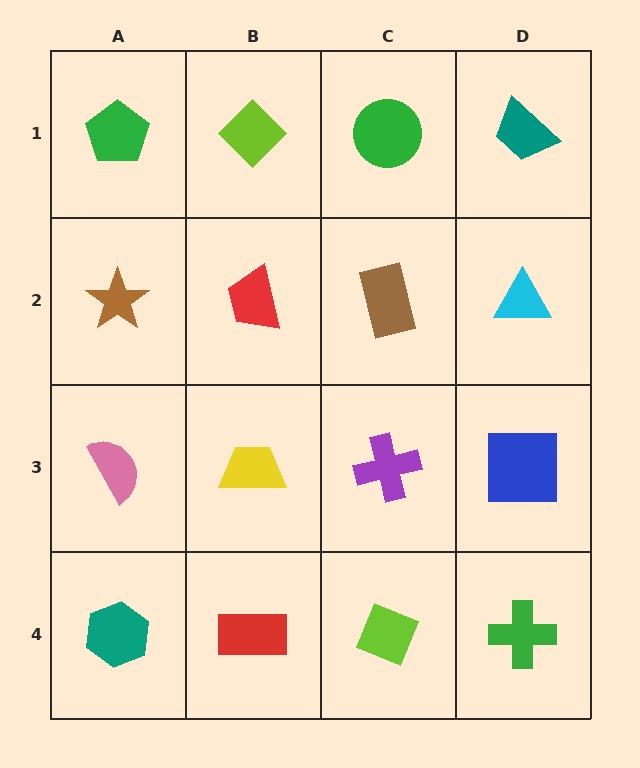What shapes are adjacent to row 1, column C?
A brown rectangle (row 2, column C), a lime diamond (row 1, column B), a teal trapezoid (row 1, column D).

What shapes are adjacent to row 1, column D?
A cyan triangle (row 2, column D), a green circle (row 1, column C).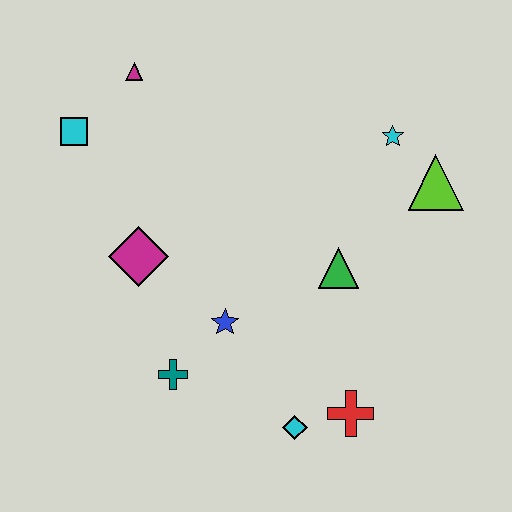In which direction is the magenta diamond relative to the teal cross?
The magenta diamond is above the teal cross.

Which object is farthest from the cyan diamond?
The magenta triangle is farthest from the cyan diamond.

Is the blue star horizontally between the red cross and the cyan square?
Yes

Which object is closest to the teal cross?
The blue star is closest to the teal cross.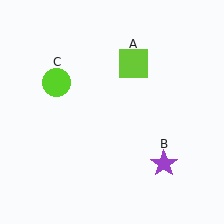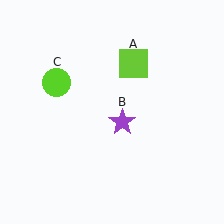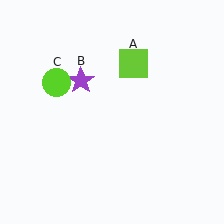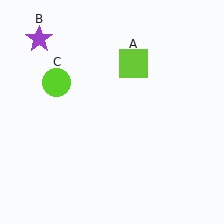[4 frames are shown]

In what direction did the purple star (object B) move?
The purple star (object B) moved up and to the left.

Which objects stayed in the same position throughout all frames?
Lime square (object A) and lime circle (object C) remained stationary.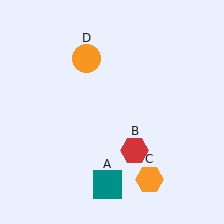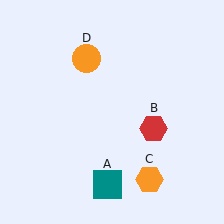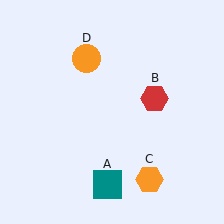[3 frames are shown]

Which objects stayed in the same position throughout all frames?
Teal square (object A) and orange hexagon (object C) and orange circle (object D) remained stationary.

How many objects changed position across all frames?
1 object changed position: red hexagon (object B).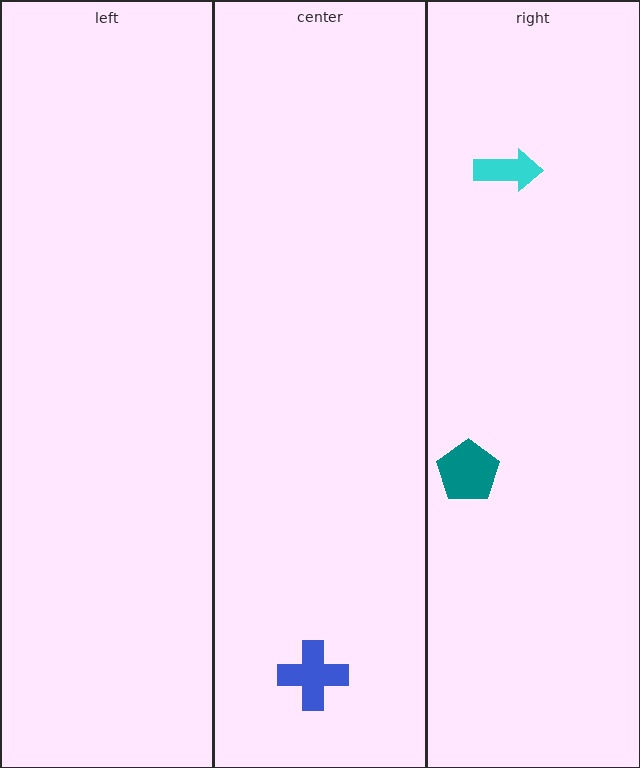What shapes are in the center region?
The blue cross.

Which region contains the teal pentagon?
The right region.